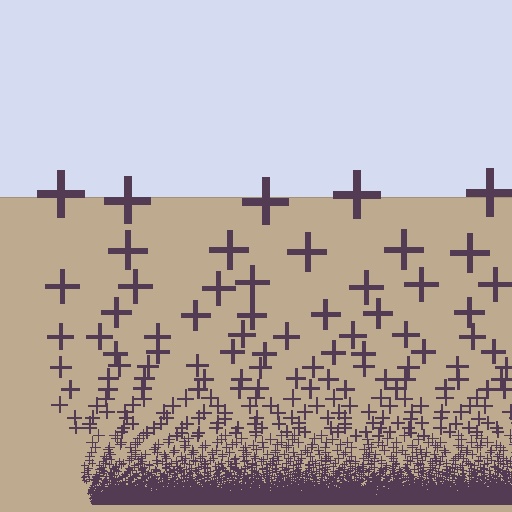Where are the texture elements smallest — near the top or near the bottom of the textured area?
Near the bottom.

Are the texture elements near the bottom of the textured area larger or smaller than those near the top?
Smaller. The gradient is inverted — elements near the bottom are smaller and denser.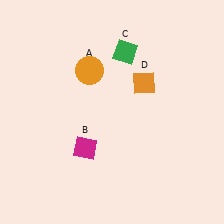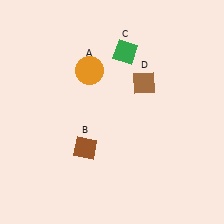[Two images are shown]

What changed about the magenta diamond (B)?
In Image 1, B is magenta. In Image 2, it changed to brown.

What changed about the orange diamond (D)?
In Image 1, D is orange. In Image 2, it changed to brown.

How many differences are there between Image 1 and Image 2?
There are 2 differences between the two images.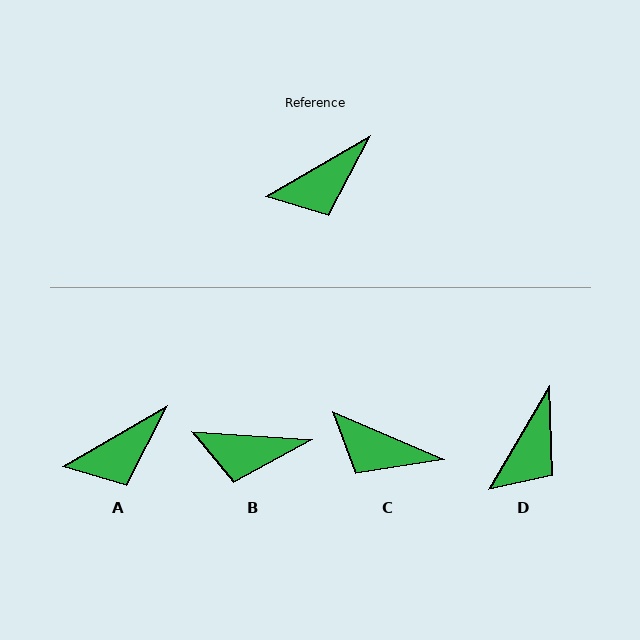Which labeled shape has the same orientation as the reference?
A.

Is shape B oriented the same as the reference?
No, it is off by about 34 degrees.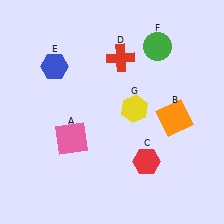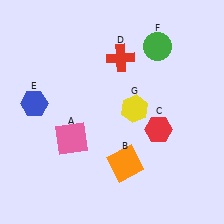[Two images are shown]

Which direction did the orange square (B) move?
The orange square (B) moved left.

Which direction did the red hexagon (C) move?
The red hexagon (C) moved up.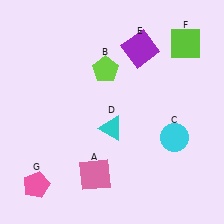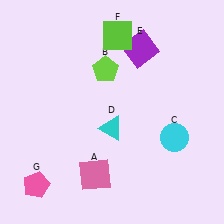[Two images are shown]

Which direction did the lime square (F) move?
The lime square (F) moved left.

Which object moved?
The lime square (F) moved left.